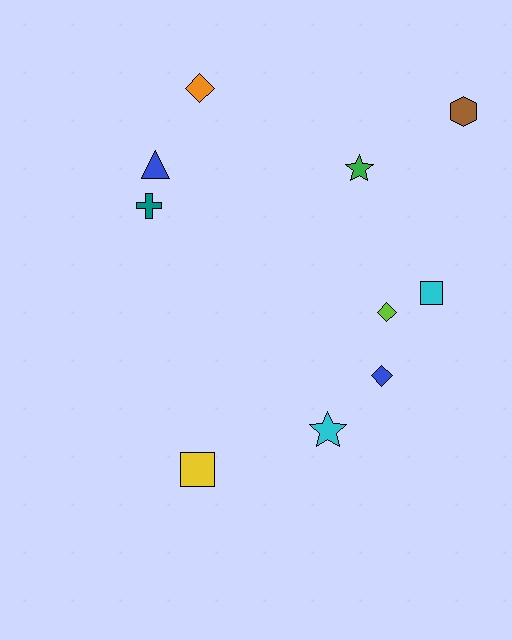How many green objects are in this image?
There is 1 green object.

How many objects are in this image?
There are 10 objects.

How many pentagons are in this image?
There are no pentagons.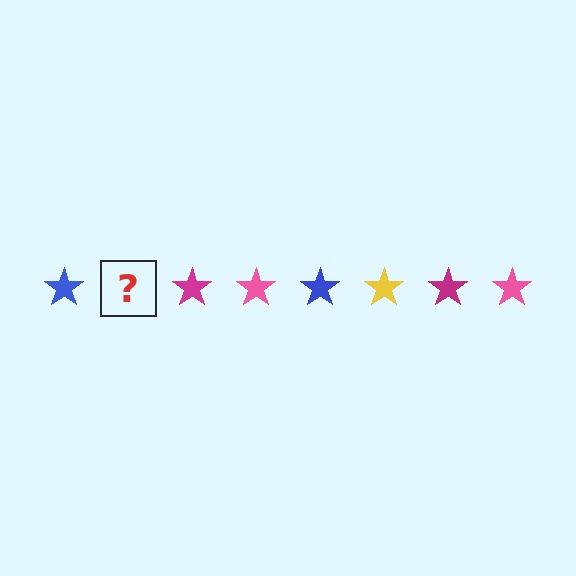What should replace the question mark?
The question mark should be replaced with a yellow star.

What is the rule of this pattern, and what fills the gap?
The rule is that the pattern cycles through blue, yellow, magenta, pink stars. The gap should be filled with a yellow star.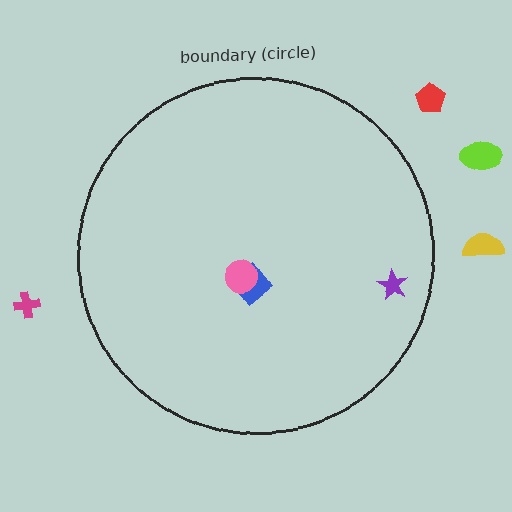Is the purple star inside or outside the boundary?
Inside.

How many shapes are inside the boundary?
3 inside, 4 outside.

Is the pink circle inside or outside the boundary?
Inside.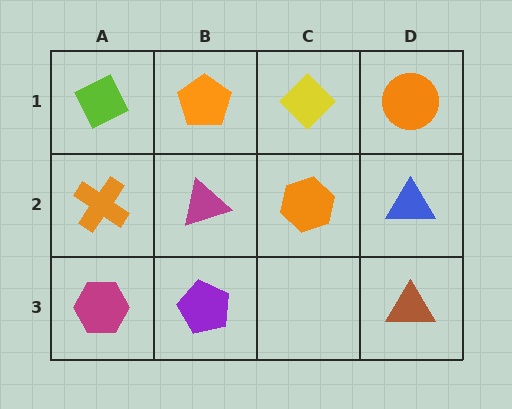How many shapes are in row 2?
4 shapes.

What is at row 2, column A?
An orange cross.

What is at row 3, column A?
A magenta hexagon.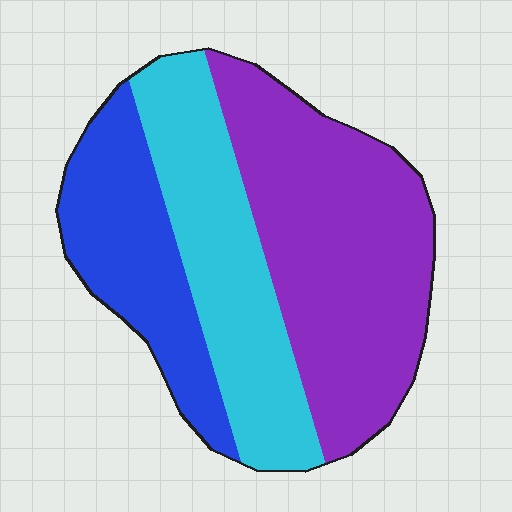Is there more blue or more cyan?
Cyan.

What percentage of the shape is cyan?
Cyan takes up about one third (1/3) of the shape.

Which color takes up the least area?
Blue, at roughly 25%.